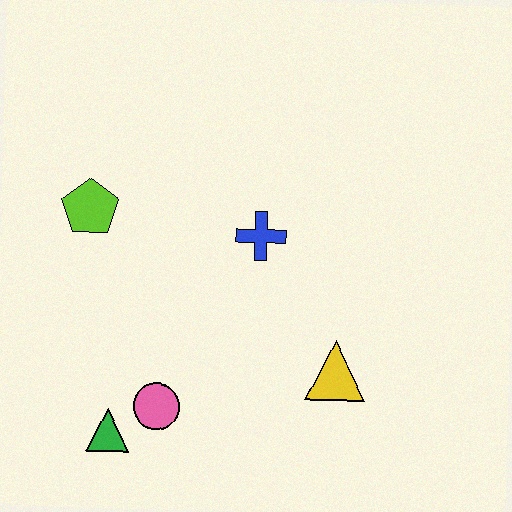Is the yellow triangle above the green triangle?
Yes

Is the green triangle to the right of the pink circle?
No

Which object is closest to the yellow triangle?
The blue cross is closest to the yellow triangle.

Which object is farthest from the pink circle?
The lime pentagon is farthest from the pink circle.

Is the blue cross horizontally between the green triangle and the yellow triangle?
Yes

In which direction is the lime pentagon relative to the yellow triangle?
The lime pentagon is to the left of the yellow triangle.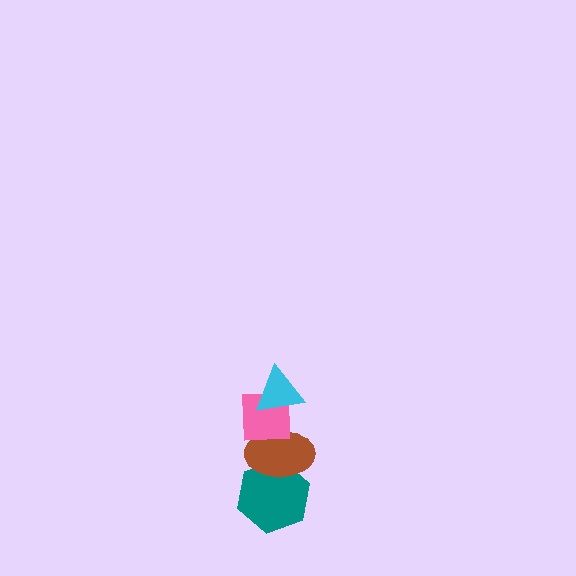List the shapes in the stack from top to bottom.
From top to bottom: the cyan triangle, the pink square, the brown ellipse, the teal hexagon.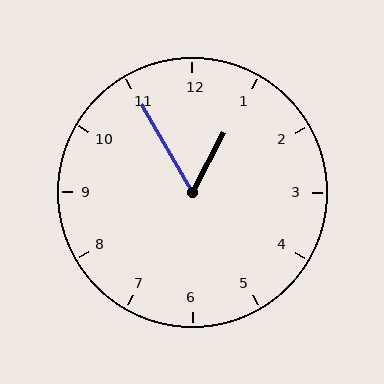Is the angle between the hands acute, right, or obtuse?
It is acute.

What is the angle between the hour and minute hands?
Approximately 58 degrees.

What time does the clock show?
12:55.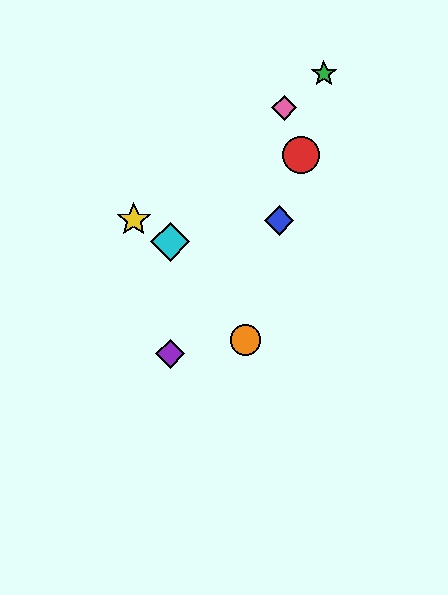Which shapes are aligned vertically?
The purple diamond, the cyan diamond are aligned vertically.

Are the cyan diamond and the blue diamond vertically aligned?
No, the cyan diamond is at x≈170 and the blue diamond is at x≈279.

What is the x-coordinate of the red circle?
The red circle is at x≈301.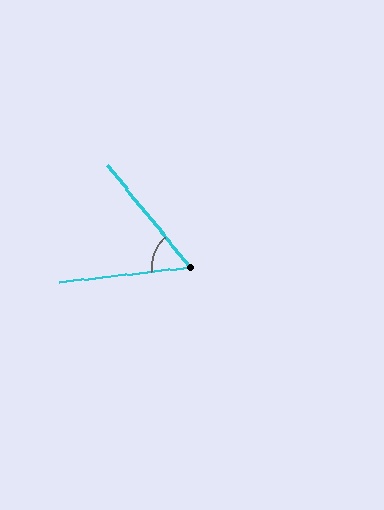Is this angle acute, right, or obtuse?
It is acute.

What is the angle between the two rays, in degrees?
Approximately 57 degrees.